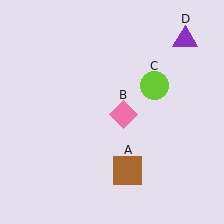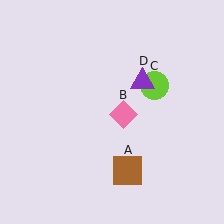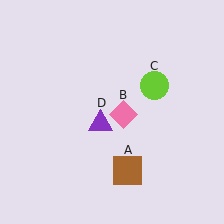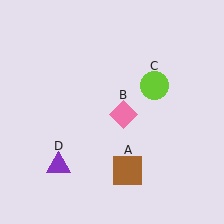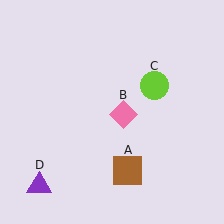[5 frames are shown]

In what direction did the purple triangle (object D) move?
The purple triangle (object D) moved down and to the left.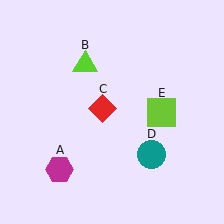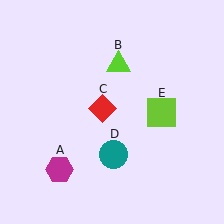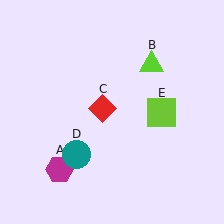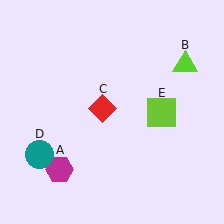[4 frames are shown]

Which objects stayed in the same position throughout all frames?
Magenta hexagon (object A) and red diamond (object C) and lime square (object E) remained stationary.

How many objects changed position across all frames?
2 objects changed position: lime triangle (object B), teal circle (object D).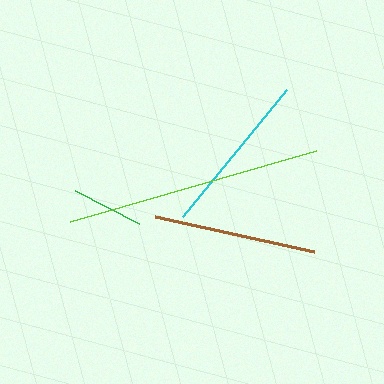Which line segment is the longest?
The lime line is the longest at approximately 256 pixels.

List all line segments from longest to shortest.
From longest to shortest: lime, cyan, brown, green.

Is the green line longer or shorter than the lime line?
The lime line is longer than the green line.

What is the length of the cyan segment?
The cyan segment is approximately 164 pixels long.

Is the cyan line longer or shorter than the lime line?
The lime line is longer than the cyan line.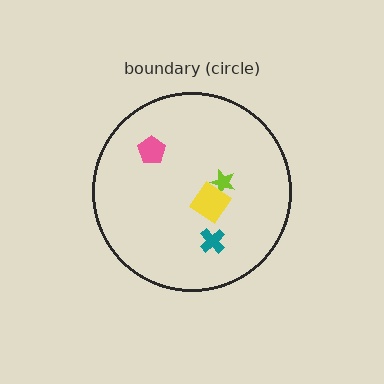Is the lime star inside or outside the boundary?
Inside.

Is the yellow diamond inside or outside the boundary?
Inside.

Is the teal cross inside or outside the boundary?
Inside.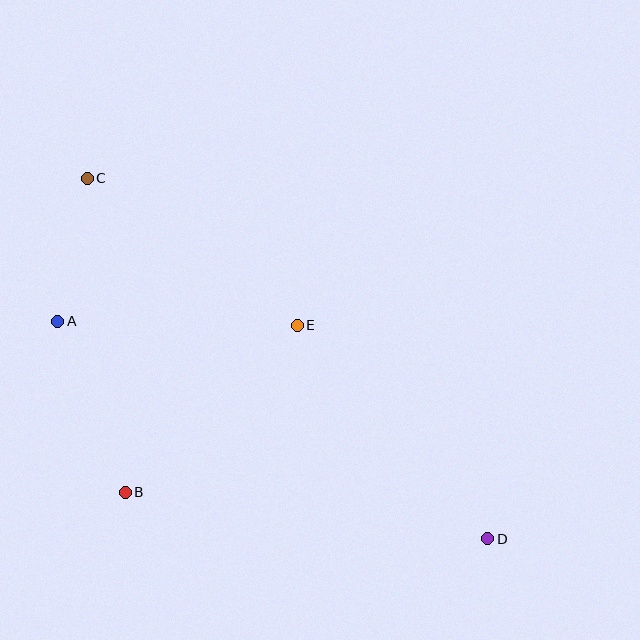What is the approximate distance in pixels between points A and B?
The distance between A and B is approximately 184 pixels.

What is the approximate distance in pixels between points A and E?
The distance between A and E is approximately 239 pixels.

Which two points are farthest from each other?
Points C and D are farthest from each other.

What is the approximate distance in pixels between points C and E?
The distance between C and E is approximately 256 pixels.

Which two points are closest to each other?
Points A and C are closest to each other.